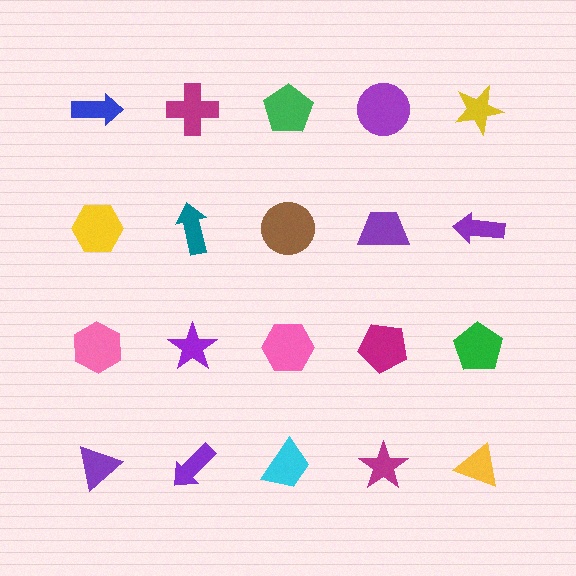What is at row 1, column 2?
A magenta cross.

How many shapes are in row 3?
5 shapes.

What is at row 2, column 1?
A yellow hexagon.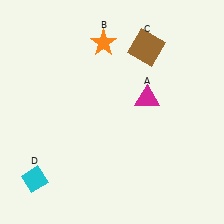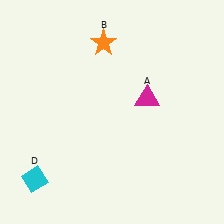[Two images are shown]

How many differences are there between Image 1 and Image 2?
There is 1 difference between the two images.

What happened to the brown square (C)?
The brown square (C) was removed in Image 2. It was in the top-right area of Image 1.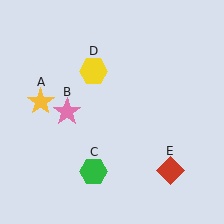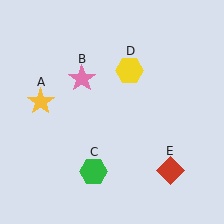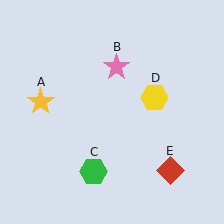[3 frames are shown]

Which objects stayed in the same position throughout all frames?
Yellow star (object A) and green hexagon (object C) and red diamond (object E) remained stationary.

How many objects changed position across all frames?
2 objects changed position: pink star (object B), yellow hexagon (object D).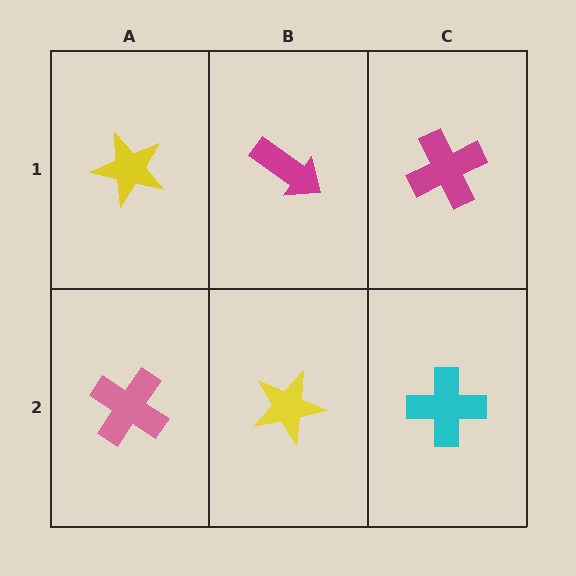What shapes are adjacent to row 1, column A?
A pink cross (row 2, column A), a magenta arrow (row 1, column B).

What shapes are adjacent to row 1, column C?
A cyan cross (row 2, column C), a magenta arrow (row 1, column B).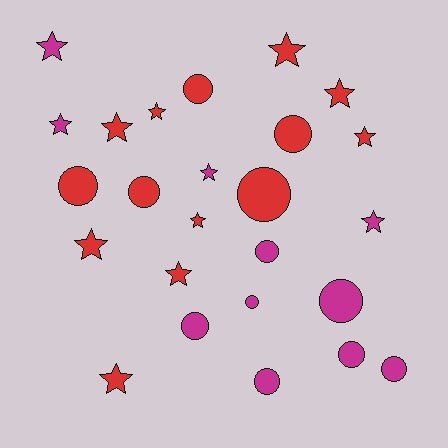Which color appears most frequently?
Red, with 14 objects.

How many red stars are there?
There are 9 red stars.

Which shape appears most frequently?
Star, with 13 objects.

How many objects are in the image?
There are 25 objects.